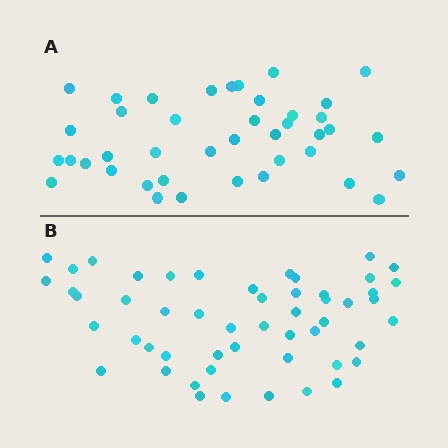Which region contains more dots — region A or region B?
Region B (the bottom region) has more dots.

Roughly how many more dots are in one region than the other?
Region B has roughly 12 or so more dots than region A.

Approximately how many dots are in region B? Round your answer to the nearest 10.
About 50 dots. (The exact count is 52, which rounds to 50.)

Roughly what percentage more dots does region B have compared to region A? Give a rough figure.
About 25% more.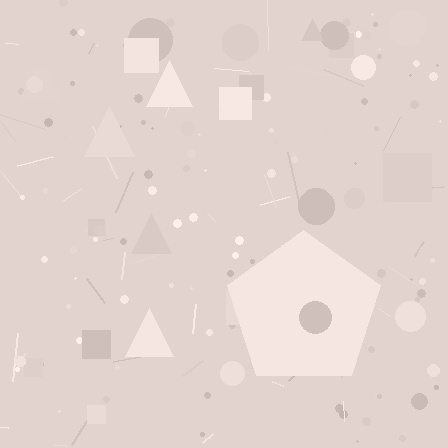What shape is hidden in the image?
A pentagon is hidden in the image.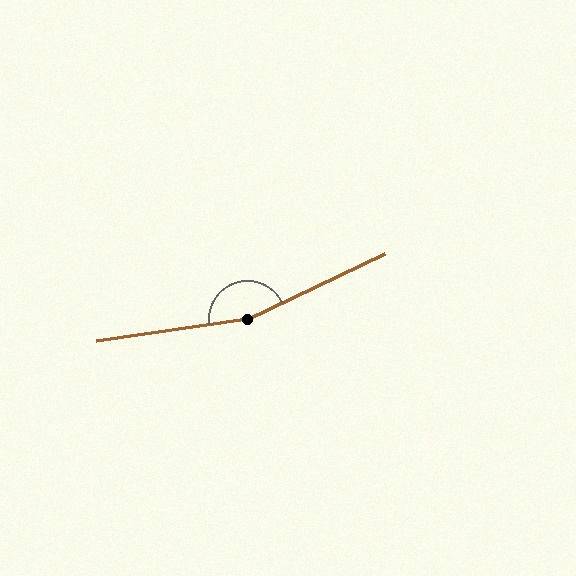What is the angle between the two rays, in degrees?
Approximately 163 degrees.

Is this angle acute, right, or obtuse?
It is obtuse.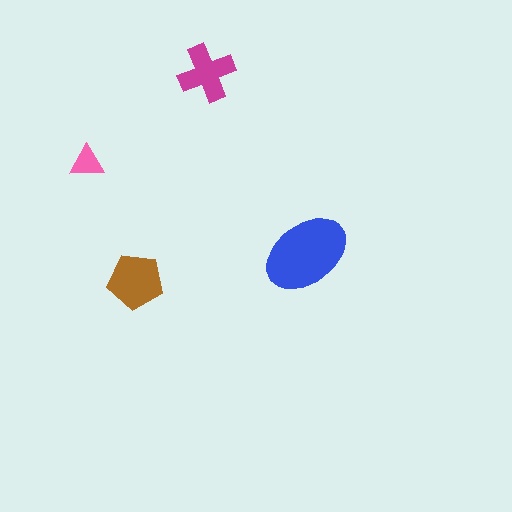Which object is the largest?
The blue ellipse.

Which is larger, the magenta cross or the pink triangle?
The magenta cross.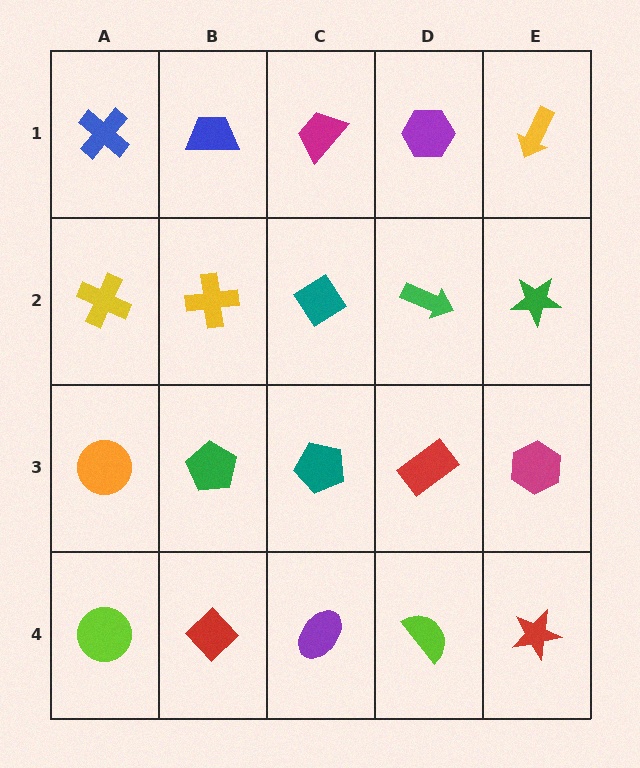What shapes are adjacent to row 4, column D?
A red rectangle (row 3, column D), a purple ellipse (row 4, column C), a red star (row 4, column E).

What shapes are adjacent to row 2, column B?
A blue trapezoid (row 1, column B), a green pentagon (row 3, column B), a yellow cross (row 2, column A), a teal diamond (row 2, column C).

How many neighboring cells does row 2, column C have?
4.